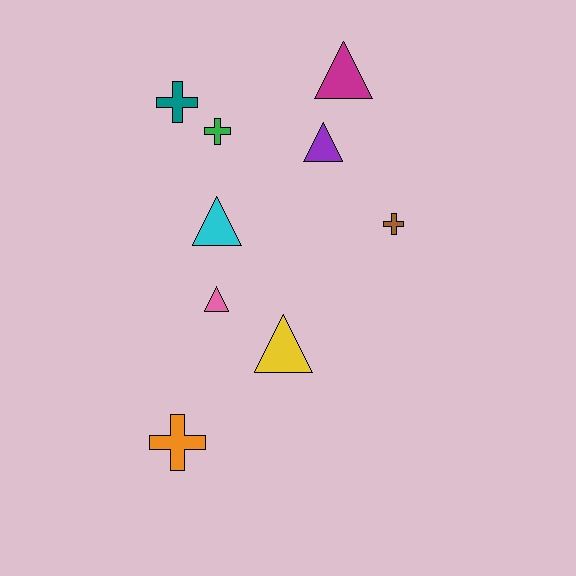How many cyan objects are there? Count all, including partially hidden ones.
There is 1 cyan object.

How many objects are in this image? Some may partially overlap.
There are 9 objects.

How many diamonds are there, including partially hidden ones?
There are no diamonds.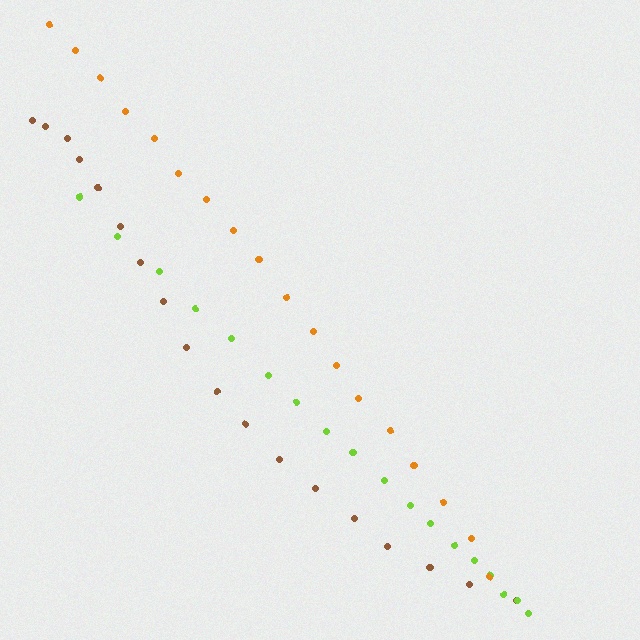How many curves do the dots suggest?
There are 3 distinct paths.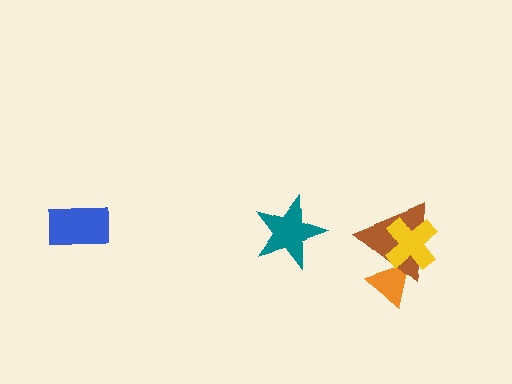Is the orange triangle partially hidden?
Yes, it is partially covered by another shape.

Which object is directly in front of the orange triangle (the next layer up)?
The brown triangle is directly in front of the orange triangle.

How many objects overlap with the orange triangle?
2 objects overlap with the orange triangle.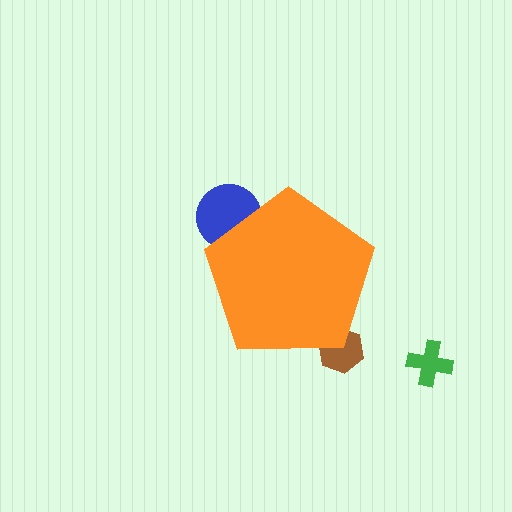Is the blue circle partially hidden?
Yes, the blue circle is partially hidden behind the orange pentagon.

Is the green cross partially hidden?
No, the green cross is fully visible.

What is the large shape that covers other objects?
An orange pentagon.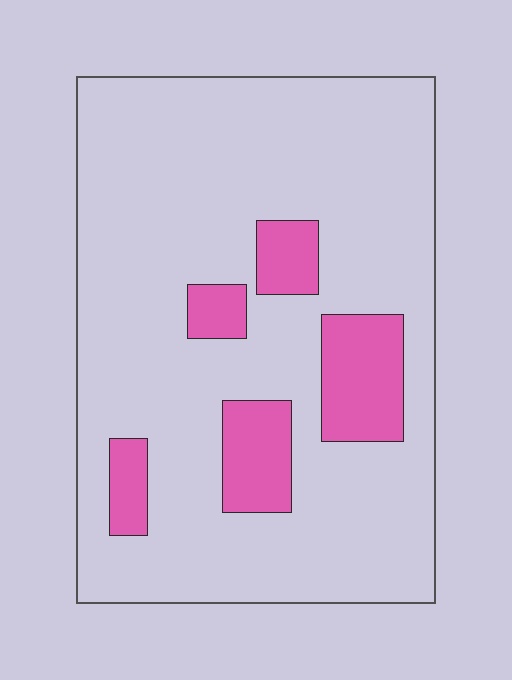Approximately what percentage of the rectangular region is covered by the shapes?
Approximately 15%.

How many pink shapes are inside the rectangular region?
5.